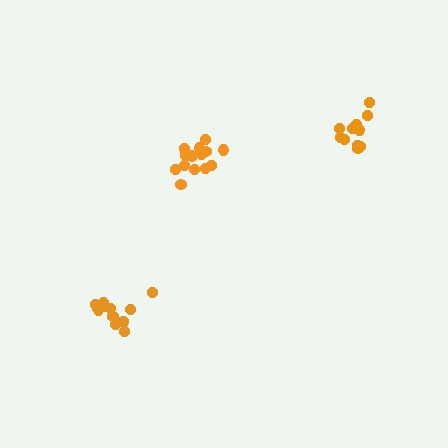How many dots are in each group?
Group 1: 13 dots, Group 2: 16 dots, Group 3: 11 dots (40 total).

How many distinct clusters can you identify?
There are 3 distinct clusters.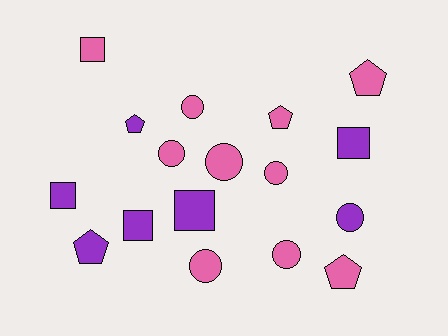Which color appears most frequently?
Pink, with 10 objects.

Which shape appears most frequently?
Circle, with 7 objects.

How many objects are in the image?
There are 17 objects.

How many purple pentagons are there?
There are 2 purple pentagons.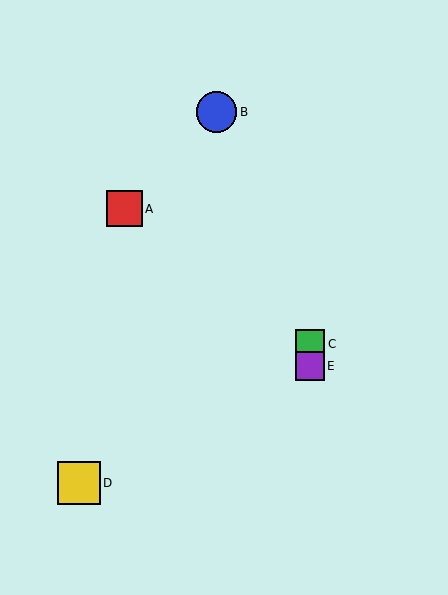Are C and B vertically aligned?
No, C is at x≈310 and B is at x≈216.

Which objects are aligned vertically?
Objects C, E are aligned vertically.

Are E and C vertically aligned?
Yes, both are at x≈310.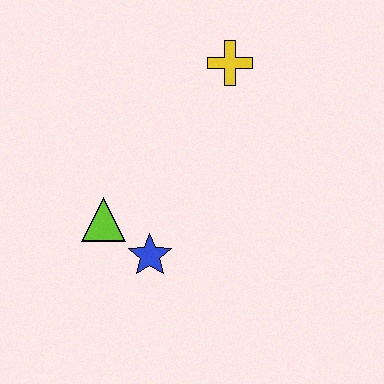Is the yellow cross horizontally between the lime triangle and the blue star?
No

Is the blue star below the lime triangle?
Yes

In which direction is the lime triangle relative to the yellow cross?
The lime triangle is below the yellow cross.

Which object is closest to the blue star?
The lime triangle is closest to the blue star.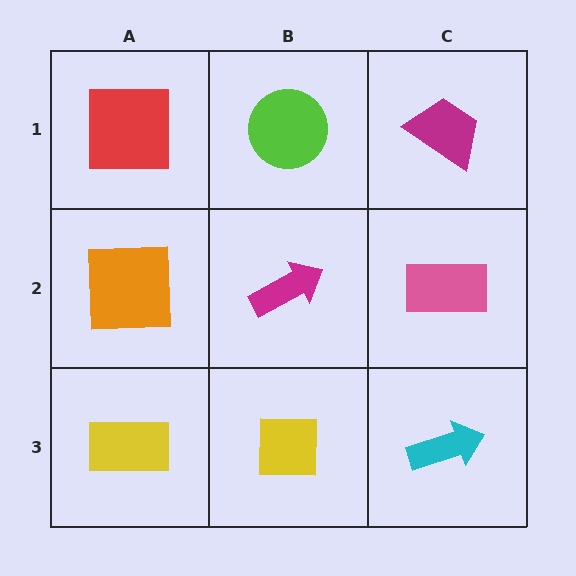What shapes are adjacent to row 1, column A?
An orange square (row 2, column A), a lime circle (row 1, column B).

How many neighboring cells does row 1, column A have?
2.